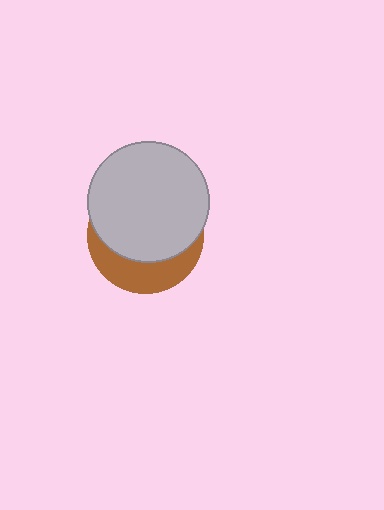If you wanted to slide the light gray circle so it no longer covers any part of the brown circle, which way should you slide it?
Slide it up — that is the most direct way to separate the two shapes.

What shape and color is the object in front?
The object in front is a light gray circle.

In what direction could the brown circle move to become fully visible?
The brown circle could move down. That would shift it out from behind the light gray circle entirely.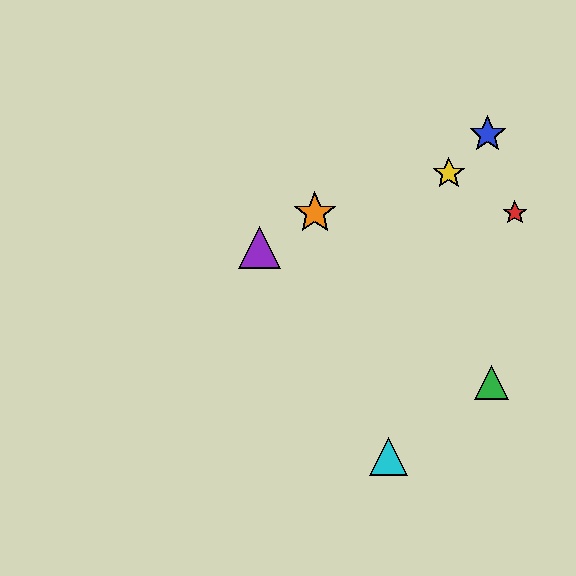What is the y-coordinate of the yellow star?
The yellow star is at y≈174.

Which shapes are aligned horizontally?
The red star, the orange star are aligned horizontally.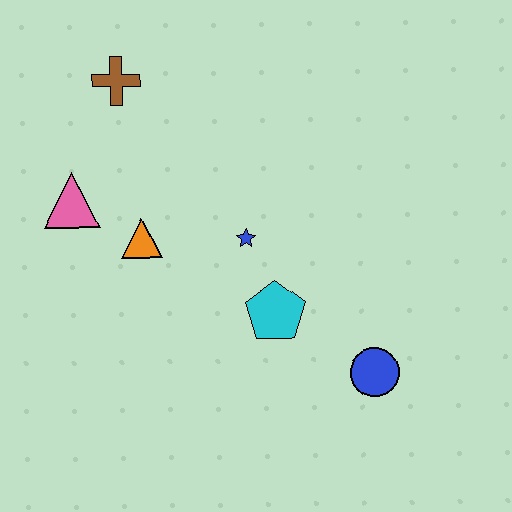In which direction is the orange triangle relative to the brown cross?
The orange triangle is below the brown cross.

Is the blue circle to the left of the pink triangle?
No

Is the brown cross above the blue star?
Yes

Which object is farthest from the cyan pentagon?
The brown cross is farthest from the cyan pentagon.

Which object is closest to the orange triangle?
The pink triangle is closest to the orange triangle.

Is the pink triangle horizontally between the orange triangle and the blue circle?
No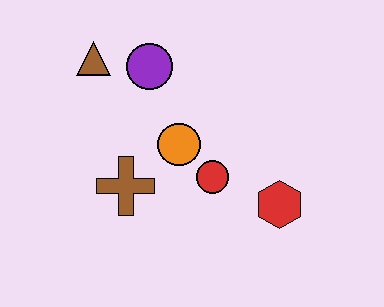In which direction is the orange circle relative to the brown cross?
The orange circle is to the right of the brown cross.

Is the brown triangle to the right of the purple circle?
No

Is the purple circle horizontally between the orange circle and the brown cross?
Yes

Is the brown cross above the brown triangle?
No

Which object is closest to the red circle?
The orange circle is closest to the red circle.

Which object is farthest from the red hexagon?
The brown triangle is farthest from the red hexagon.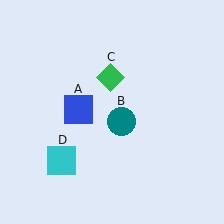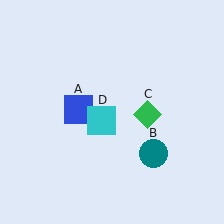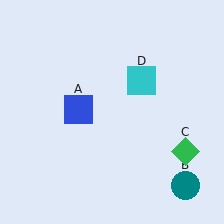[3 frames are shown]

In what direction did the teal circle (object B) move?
The teal circle (object B) moved down and to the right.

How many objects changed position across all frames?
3 objects changed position: teal circle (object B), green diamond (object C), cyan square (object D).